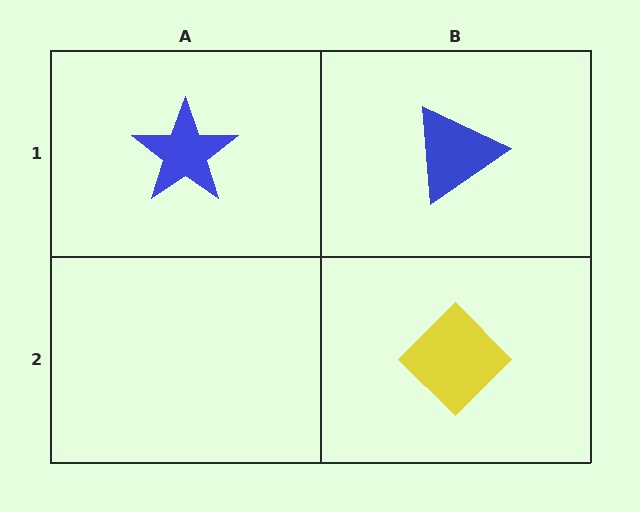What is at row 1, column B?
A blue triangle.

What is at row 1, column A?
A blue star.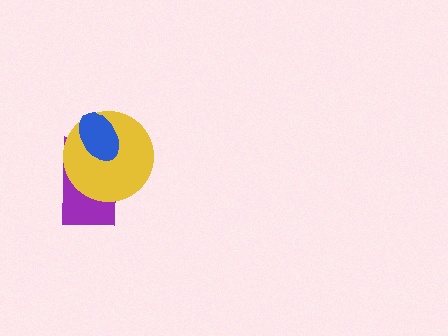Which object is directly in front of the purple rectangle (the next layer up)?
The yellow circle is directly in front of the purple rectangle.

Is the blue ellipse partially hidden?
No, no other shape covers it.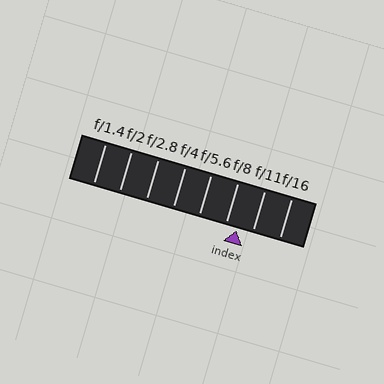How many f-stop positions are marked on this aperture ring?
There are 8 f-stop positions marked.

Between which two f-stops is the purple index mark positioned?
The index mark is between f/8 and f/11.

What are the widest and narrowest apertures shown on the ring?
The widest aperture shown is f/1.4 and the narrowest is f/16.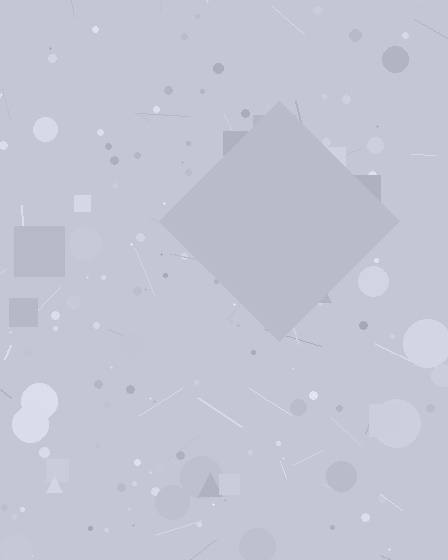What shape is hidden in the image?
A diamond is hidden in the image.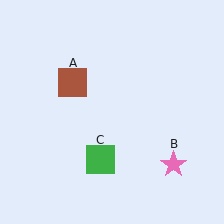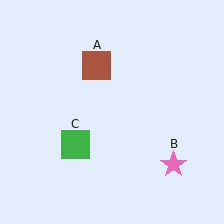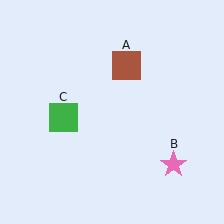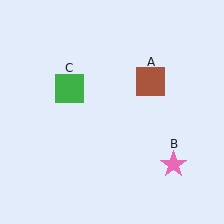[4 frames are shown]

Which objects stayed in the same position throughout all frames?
Pink star (object B) remained stationary.